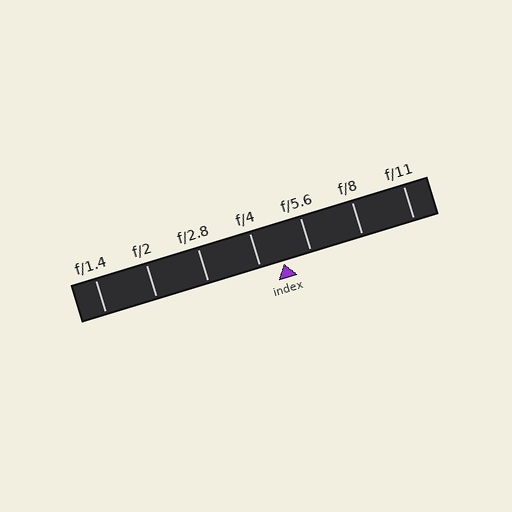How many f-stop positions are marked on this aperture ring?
There are 7 f-stop positions marked.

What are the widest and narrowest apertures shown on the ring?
The widest aperture shown is f/1.4 and the narrowest is f/11.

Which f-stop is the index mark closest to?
The index mark is closest to f/4.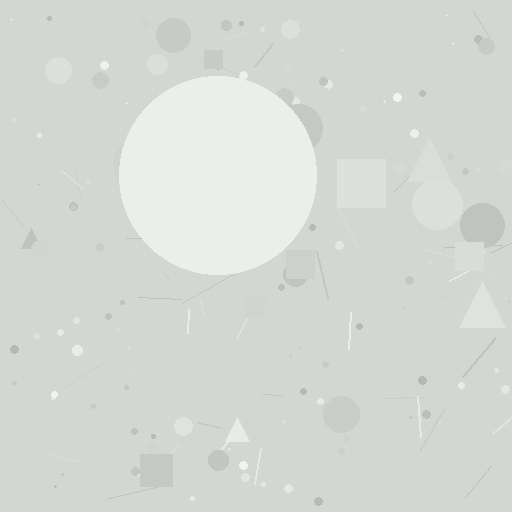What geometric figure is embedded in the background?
A circle is embedded in the background.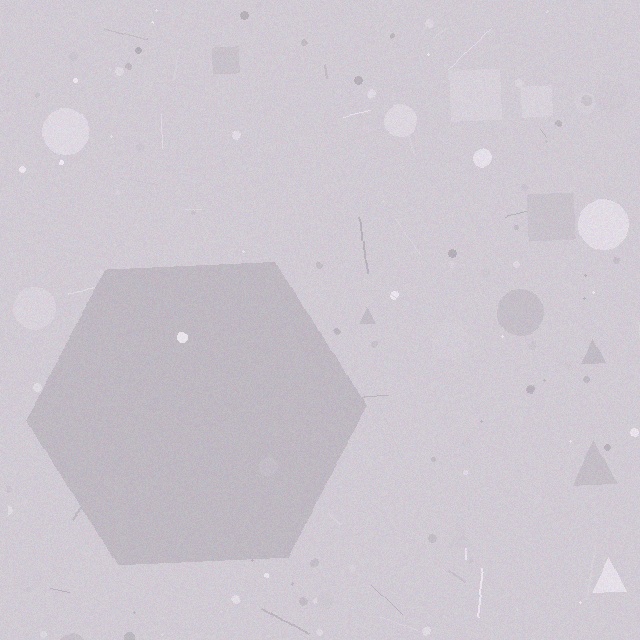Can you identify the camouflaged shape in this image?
The camouflaged shape is a hexagon.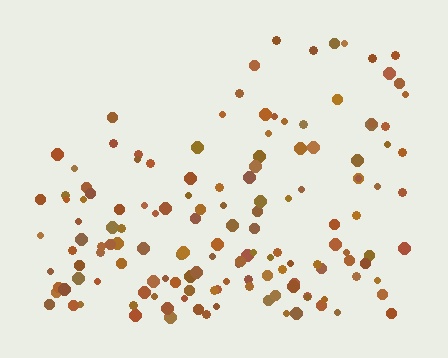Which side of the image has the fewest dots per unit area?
The top.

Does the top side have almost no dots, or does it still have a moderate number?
Still a moderate number, just noticeably fewer than the bottom.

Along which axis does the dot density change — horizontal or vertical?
Vertical.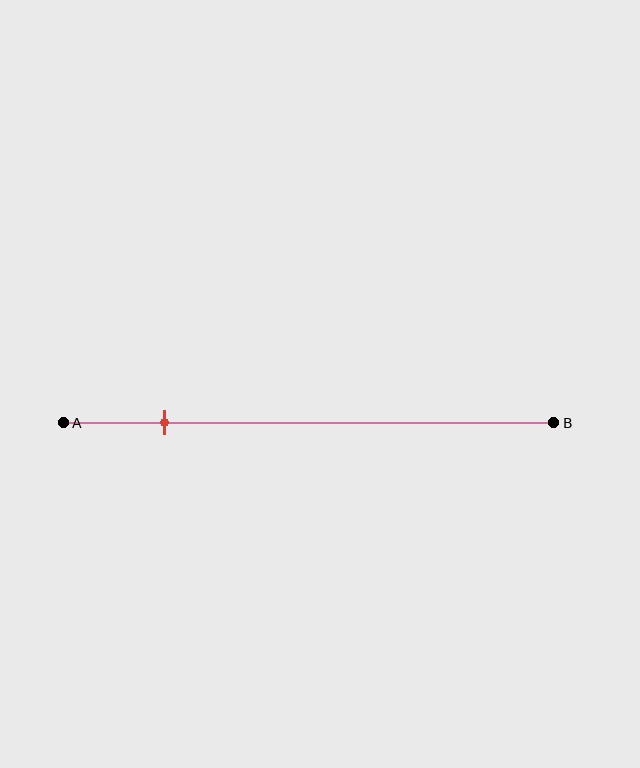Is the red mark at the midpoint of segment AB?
No, the mark is at about 20% from A, not at the 50% midpoint.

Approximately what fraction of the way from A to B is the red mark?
The red mark is approximately 20% of the way from A to B.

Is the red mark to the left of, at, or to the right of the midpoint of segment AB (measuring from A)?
The red mark is to the left of the midpoint of segment AB.